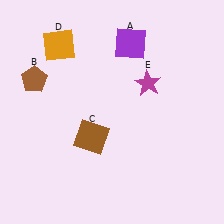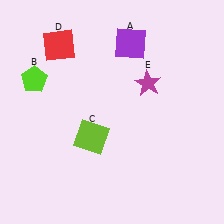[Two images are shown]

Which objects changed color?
B changed from brown to lime. C changed from brown to lime. D changed from orange to red.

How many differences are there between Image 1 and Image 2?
There are 3 differences between the two images.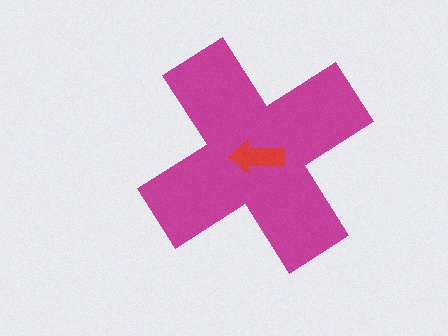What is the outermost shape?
The magenta cross.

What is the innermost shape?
The red arrow.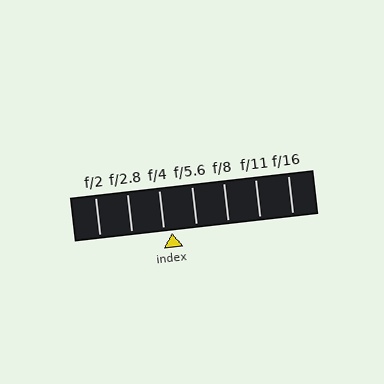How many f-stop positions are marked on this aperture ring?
There are 7 f-stop positions marked.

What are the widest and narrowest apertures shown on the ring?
The widest aperture shown is f/2 and the narrowest is f/16.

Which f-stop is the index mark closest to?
The index mark is closest to f/4.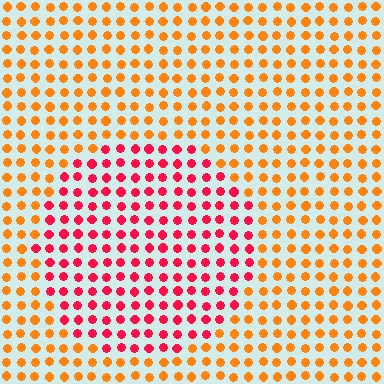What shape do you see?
I see a circle.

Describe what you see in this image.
The image is filled with small orange elements in a uniform arrangement. A circle-shaped region is visible where the elements are tinted to a slightly different hue, forming a subtle color boundary.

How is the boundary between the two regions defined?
The boundary is defined purely by a slight shift in hue (about 44 degrees). Spacing, size, and orientation are identical on both sides.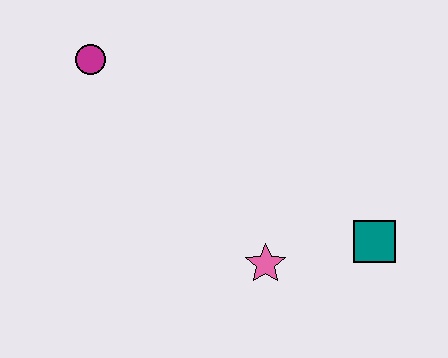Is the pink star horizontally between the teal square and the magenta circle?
Yes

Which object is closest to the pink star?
The teal square is closest to the pink star.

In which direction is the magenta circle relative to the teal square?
The magenta circle is to the left of the teal square.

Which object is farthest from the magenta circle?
The teal square is farthest from the magenta circle.